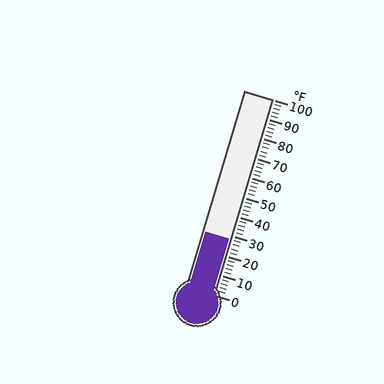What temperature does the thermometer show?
The thermometer shows approximately 28°F.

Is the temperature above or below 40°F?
The temperature is below 40°F.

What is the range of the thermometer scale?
The thermometer scale ranges from 0°F to 100°F.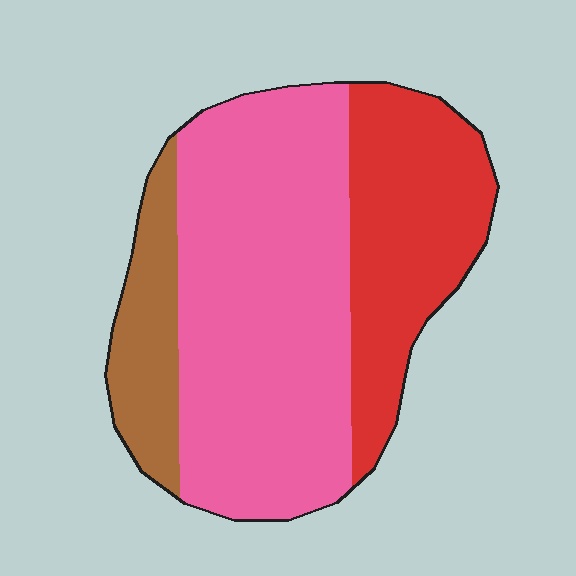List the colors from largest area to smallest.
From largest to smallest: pink, red, brown.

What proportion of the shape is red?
Red takes up between a sixth and a third of the shape.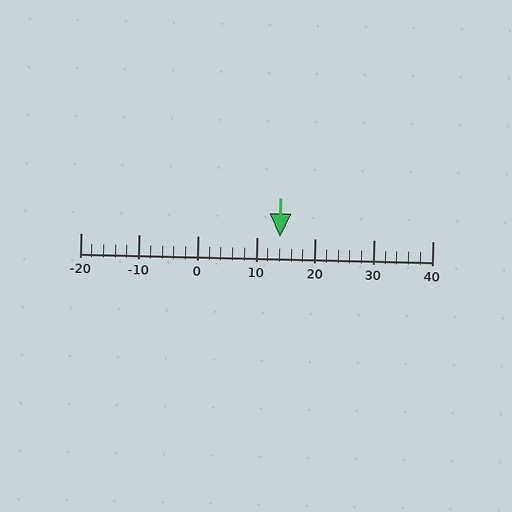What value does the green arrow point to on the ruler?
The green arrow points to approximately 14.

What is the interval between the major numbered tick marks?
The major tick marks are spaced 10 units apart.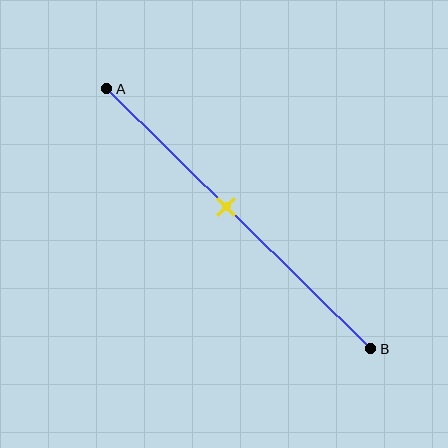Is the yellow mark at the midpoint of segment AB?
No, the mark is at about 45% from A, not at the 50% midpoint.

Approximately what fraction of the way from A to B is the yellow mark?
The yellow mark is approximately 45% of the way from A to B.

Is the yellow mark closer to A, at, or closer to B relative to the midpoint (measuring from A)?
The yellow mark is closer to point A than the midpoint of segment AB.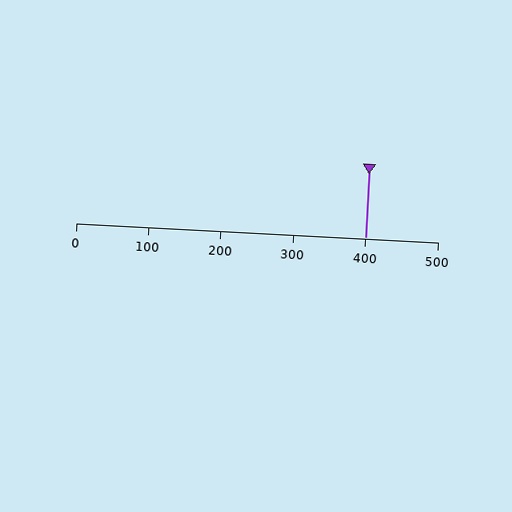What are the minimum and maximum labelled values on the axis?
The axis runs from 0 to 500.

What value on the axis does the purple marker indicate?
The marker indicates approximately 400.